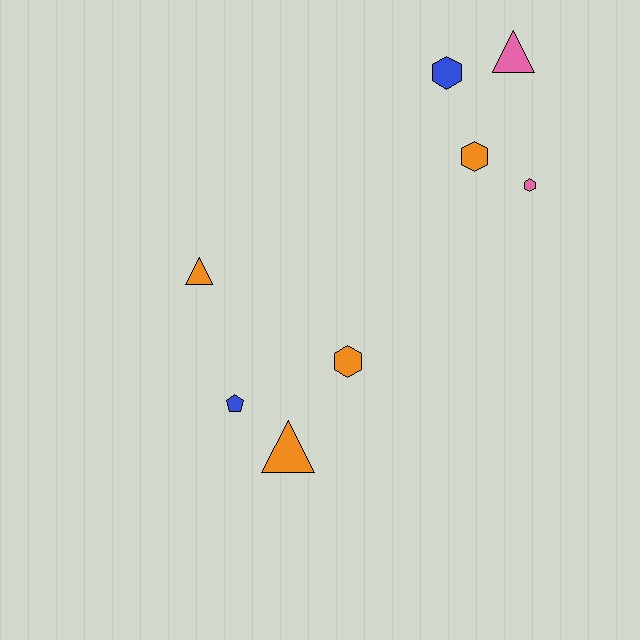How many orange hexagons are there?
There are 2 orange hexagons.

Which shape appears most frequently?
Hexagon, with 4 objects.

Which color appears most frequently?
Orange, with 4 objects.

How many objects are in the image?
There are 8 objects.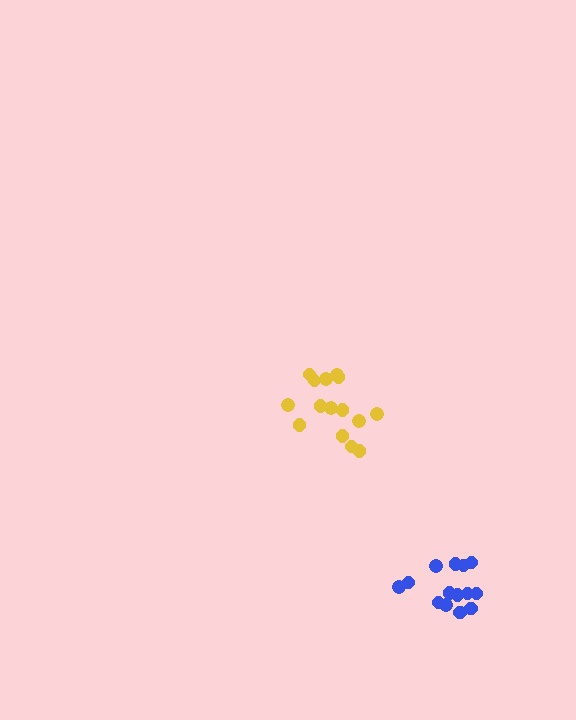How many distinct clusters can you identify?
There are 2 distinct clusters.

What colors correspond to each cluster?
The clusters are colored: blue, yellow.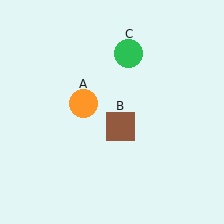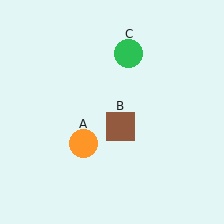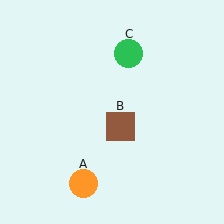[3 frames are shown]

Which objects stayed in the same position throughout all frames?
Brown square (object B) and green circle (object C) remained stationary.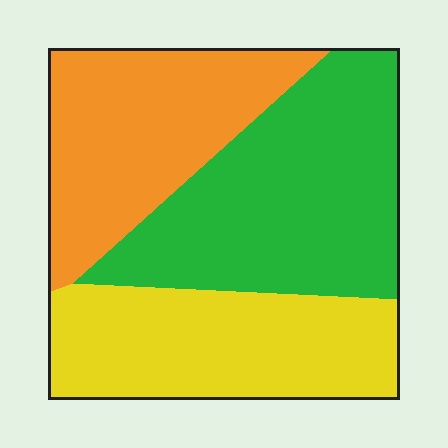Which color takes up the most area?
Green, at roughly 40%.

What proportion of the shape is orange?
Orange covers 30% of the shape.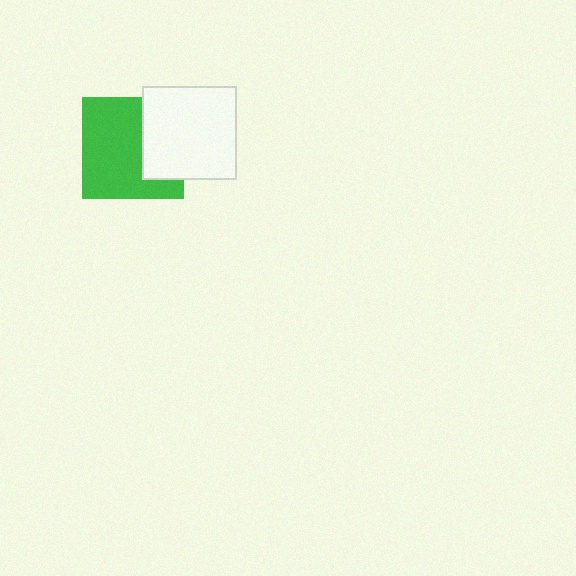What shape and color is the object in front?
The object in front is a white square.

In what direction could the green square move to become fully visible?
The green square could move left. That would shift it out from behind the white square entirely.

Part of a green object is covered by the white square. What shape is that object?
It is a square.